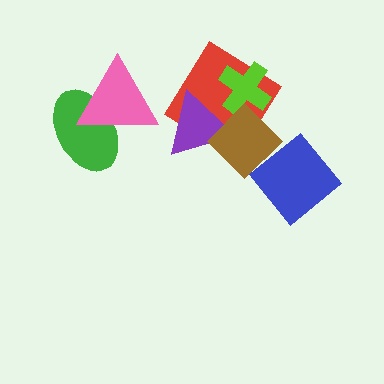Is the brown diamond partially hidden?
No, no other shape covers it.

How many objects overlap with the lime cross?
2 objects overlap with the lime cross.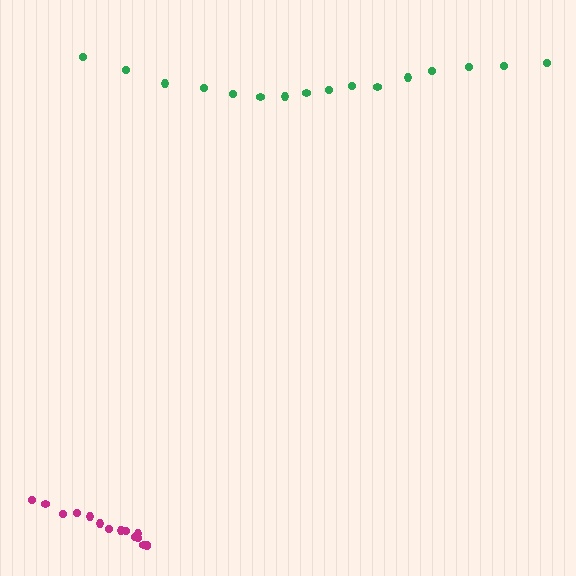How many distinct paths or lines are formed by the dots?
There are 2 distinct paths.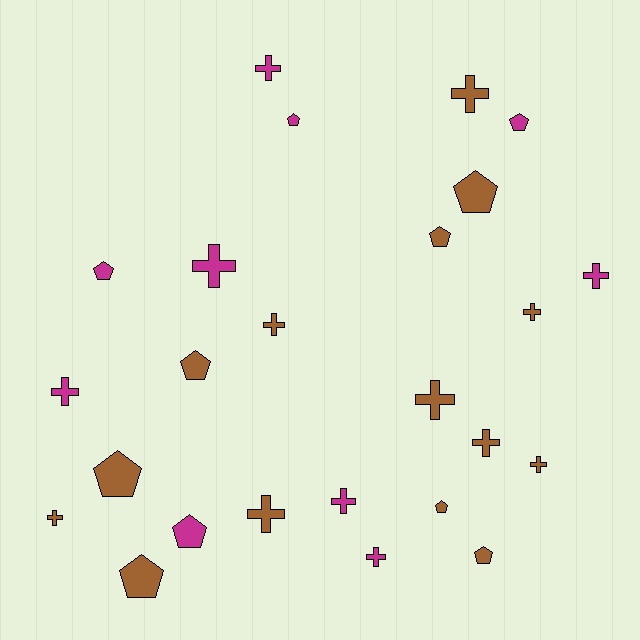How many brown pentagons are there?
There are 7 brown pentagons.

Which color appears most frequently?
Brown, with 15 objects.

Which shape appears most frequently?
Cross, with 14 objects.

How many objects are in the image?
There are 25 objects.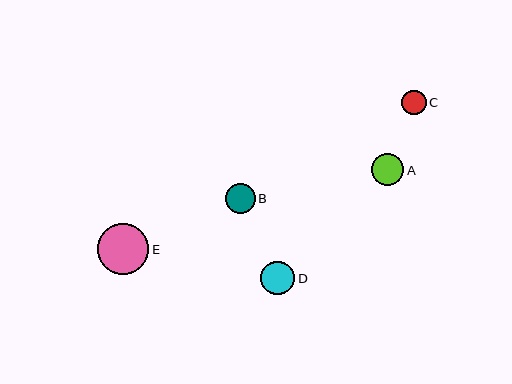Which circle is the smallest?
Circle C is the smallest with a size of approximately 25 pixels.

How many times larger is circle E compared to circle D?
Circle E is approximately 1.5 times the size of circle D.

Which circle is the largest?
Circle E is the largest with a size of approximately 51 pixels.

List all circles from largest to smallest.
From largest to smallest: E, D, A, B, C.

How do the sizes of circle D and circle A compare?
Circle D and circle A are approximately the same size.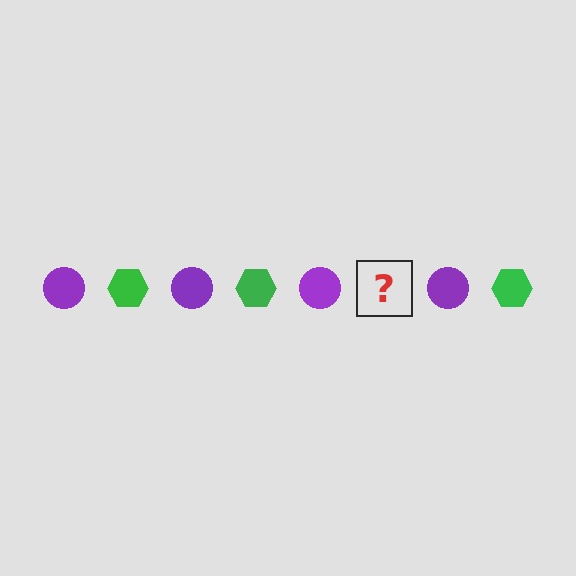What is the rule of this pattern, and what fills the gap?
The rule is that the pattern alternates between purple circle and green hexagon. The gap should be filled with a green hexagon.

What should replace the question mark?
The question mark should be replaced with a green hexagon.